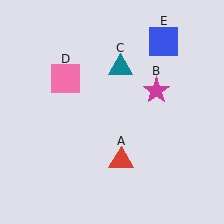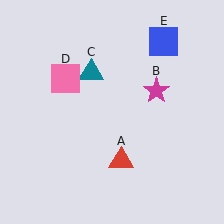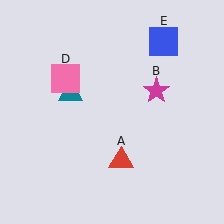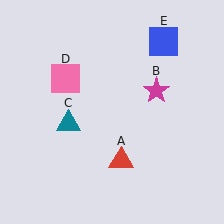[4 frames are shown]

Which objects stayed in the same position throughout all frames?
Red triangle (object A) and magenta star (object B) and pink square (object D) and blue square (object E) remained stationary.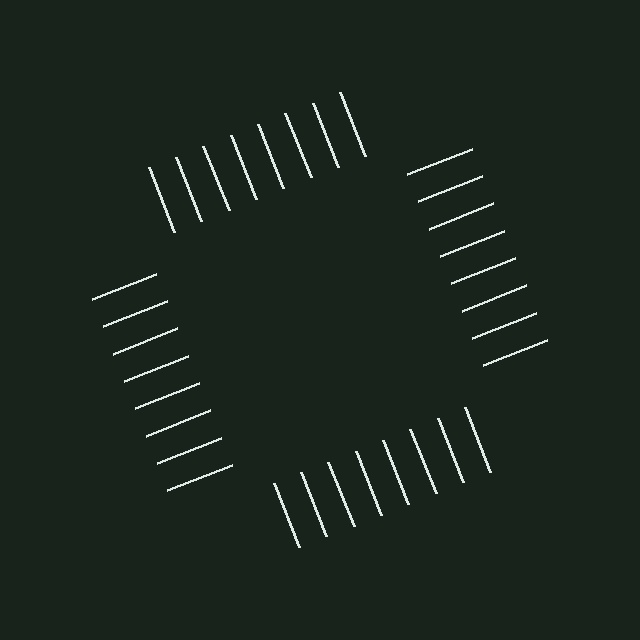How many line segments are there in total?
32 — 8 along each of the 4 edges.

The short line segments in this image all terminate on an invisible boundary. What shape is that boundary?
An illusory square — the line segments terminate on its edges but no continuous stroke is drawn.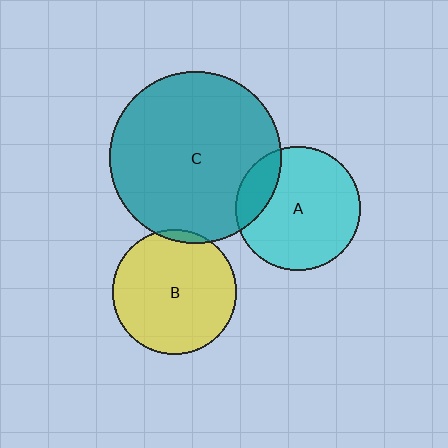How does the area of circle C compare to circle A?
Approximately 1.9 times.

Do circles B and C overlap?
Yes.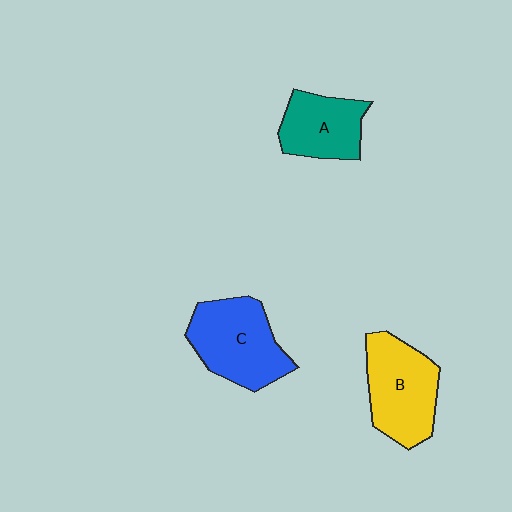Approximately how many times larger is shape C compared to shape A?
Approximately 1.4 times.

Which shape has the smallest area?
Shape A (teal).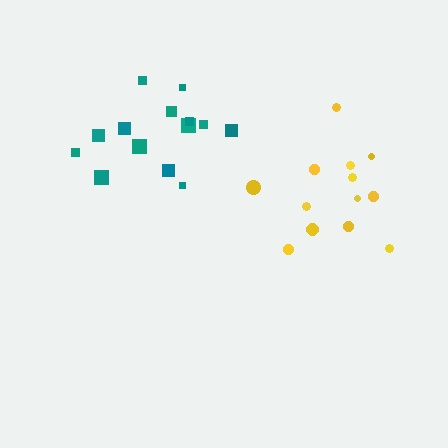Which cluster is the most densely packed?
Teal.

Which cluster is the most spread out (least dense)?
Yellow.